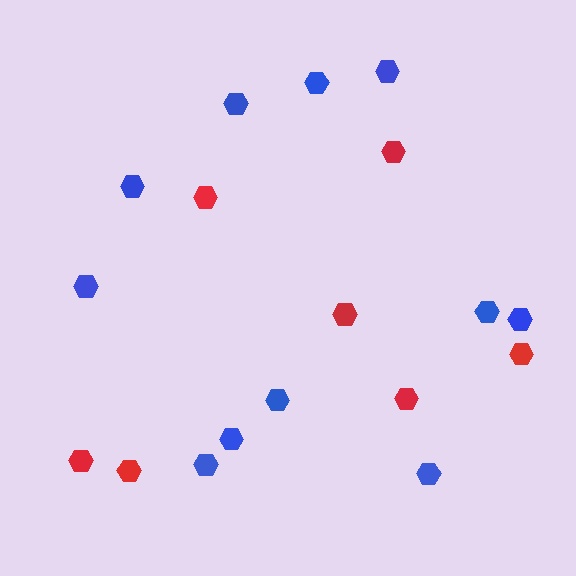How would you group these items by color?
There are 2 groups: one group of red hexagons (7) and one group of blue hexagons (11).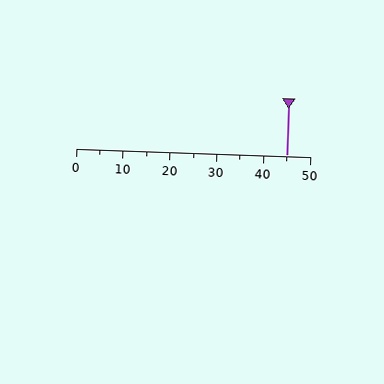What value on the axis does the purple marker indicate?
The marker indicates approximately 45.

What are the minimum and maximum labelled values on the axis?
The axis runs from 0 to 50.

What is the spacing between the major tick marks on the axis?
The major ticks are spaced 10 apart.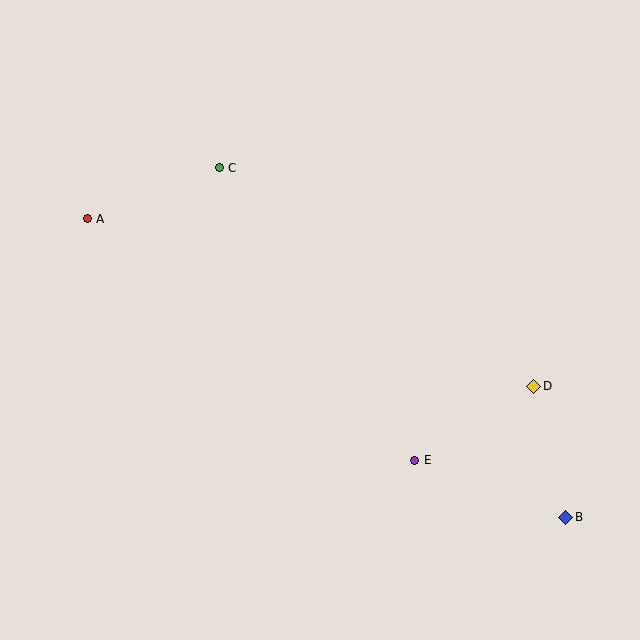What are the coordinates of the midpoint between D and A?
The midpoint between D and A is at (310, 302).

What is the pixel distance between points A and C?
The distance between A and C is 142 pixels.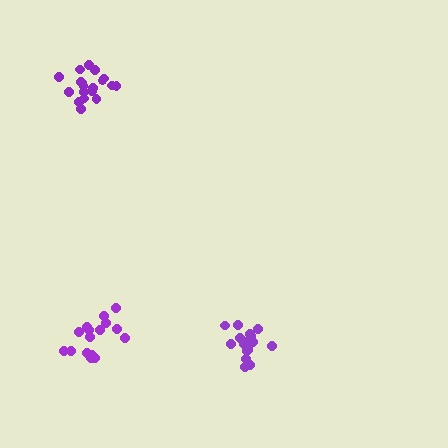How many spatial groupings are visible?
There are 3 spatial groupings.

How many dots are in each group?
Group 1: 19 dots, Group 2: 16 dots, Group 3: 18 dots (53 total).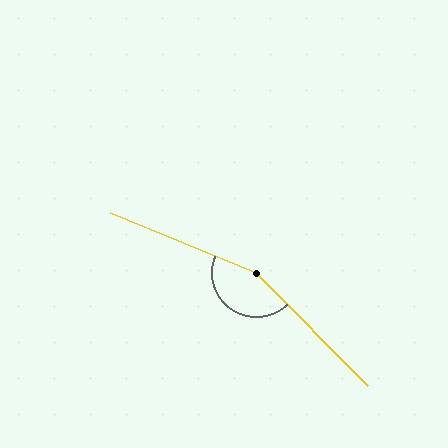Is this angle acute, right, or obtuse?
It is obtuse.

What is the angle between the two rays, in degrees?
Approximately 157 degrees.